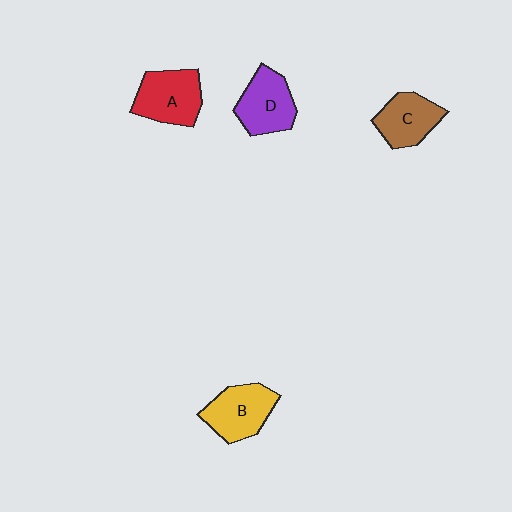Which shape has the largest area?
Shape A (red).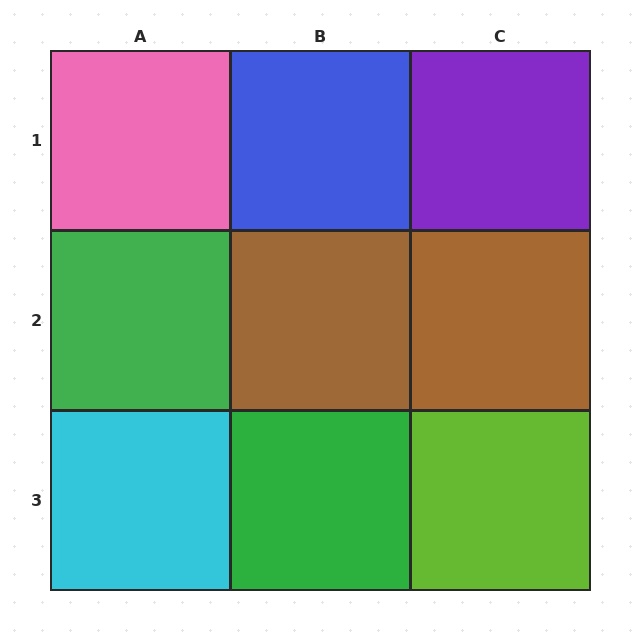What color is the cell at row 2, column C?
Brown.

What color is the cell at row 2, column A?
Green.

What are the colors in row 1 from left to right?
Pink, blue, purple.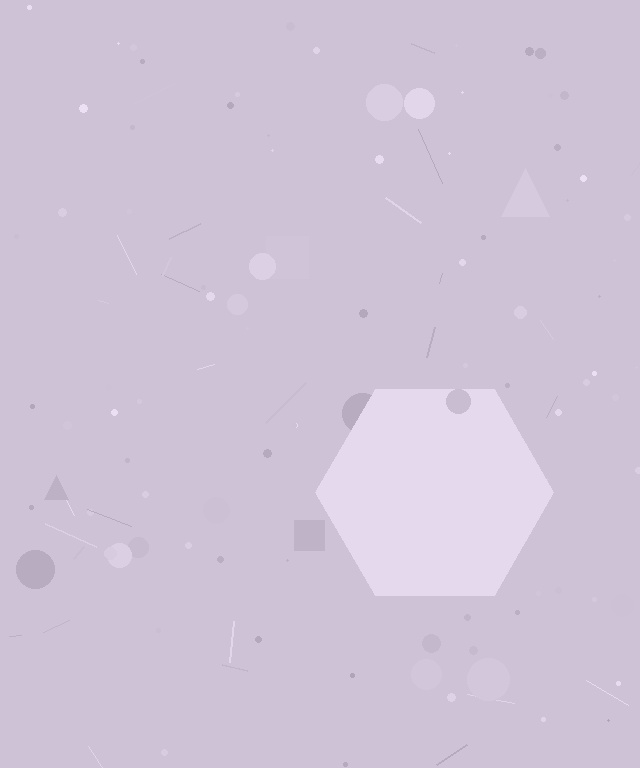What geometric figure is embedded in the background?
A hexagon is embedded in the background.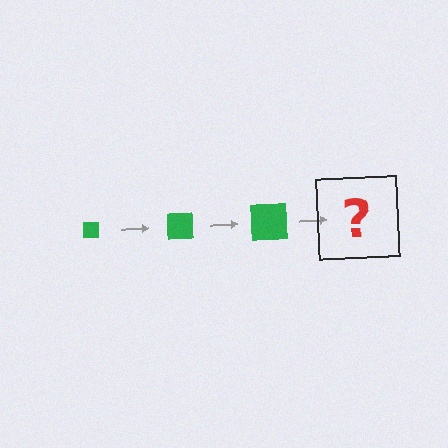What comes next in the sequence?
The next element should be a green square, larger than the previous one.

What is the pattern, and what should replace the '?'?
The pattern is that the square gets progressively larger each step. The '?' should be a green square, larger than the previous one.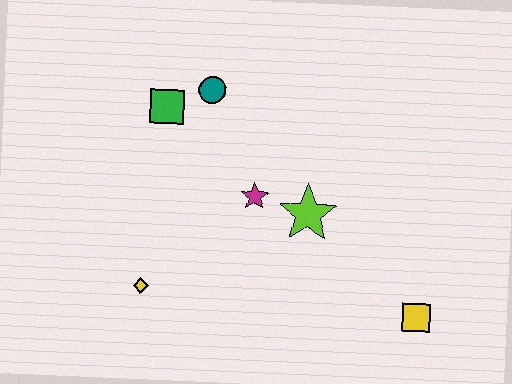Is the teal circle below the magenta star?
No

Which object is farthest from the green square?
The yellow square is farthest from the green square.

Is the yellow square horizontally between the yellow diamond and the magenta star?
No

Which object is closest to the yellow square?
The lime star is closest to the yellow square.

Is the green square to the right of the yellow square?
No